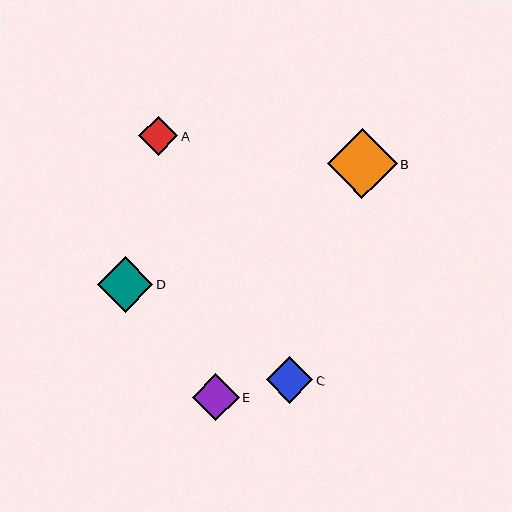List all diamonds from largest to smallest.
From largest to smallest: B, D, E, C, A.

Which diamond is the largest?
Diamond B is the largest with a size of approximately 69 pixels.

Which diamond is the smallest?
Diamond A is the smallest with a size of approximately 39 pixels.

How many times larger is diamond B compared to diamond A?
Diamond B is approximately 1.8 times the size of diamond A.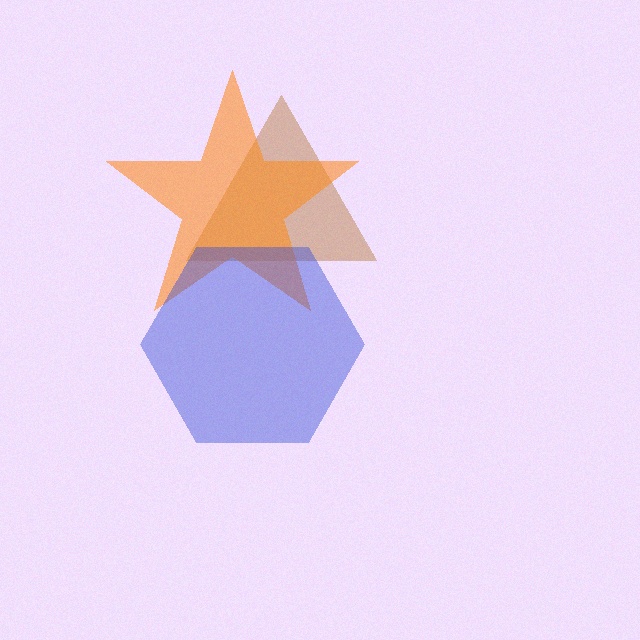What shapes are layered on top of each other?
The layered shapes are: a brown triangle, an orange star, a blue hexagon.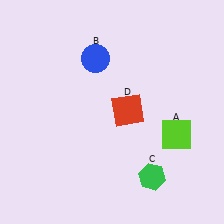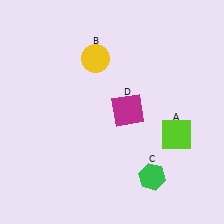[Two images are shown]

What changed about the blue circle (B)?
In Image 1, B is blue. In Image 2, it changed to yellow.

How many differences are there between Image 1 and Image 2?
There are 2 differences between the two images.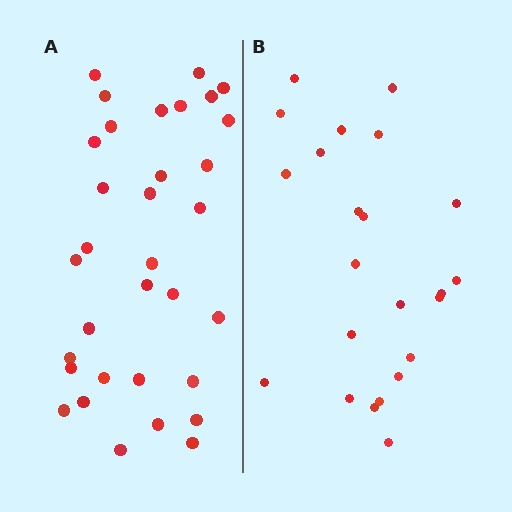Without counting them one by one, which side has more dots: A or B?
Region A (the left region) has more dots.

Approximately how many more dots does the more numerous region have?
Region A has roughly 10 or so more dots than region B.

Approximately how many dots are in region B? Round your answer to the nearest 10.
About 20 dots. (The exact count is 23, which rounds to 20.)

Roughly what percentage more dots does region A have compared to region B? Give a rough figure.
About 45% more.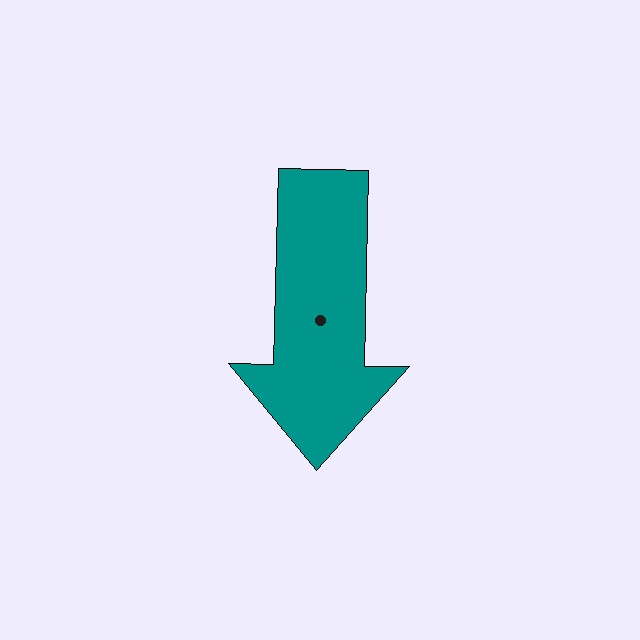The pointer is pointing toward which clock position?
Roughly 6 o'clock.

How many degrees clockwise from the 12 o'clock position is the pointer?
Approximately 181 degrees.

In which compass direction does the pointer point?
South.